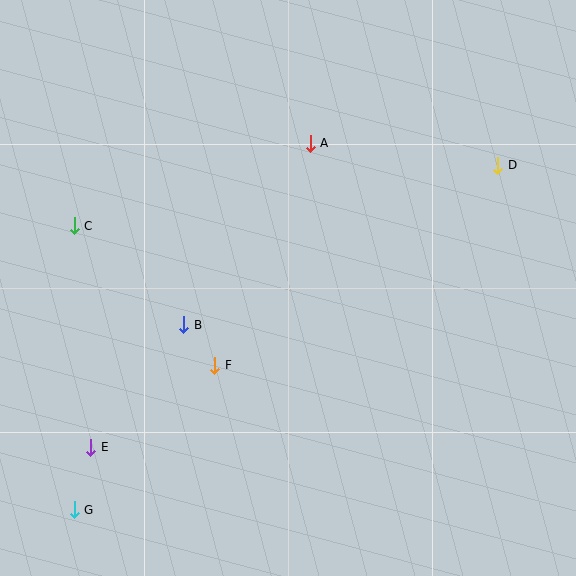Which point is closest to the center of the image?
Point F at (215, 365) is closest to the center.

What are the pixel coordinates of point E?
Point E is at (91, 447).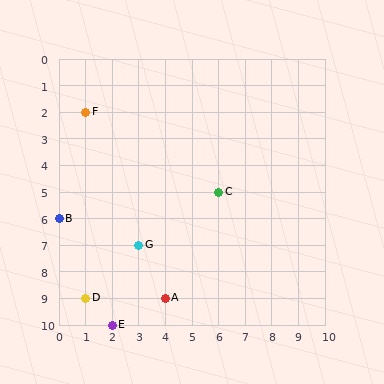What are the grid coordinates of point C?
Point C is at grid coordinates (6, 5).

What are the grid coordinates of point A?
Point A is at grid coordinates (4, 9).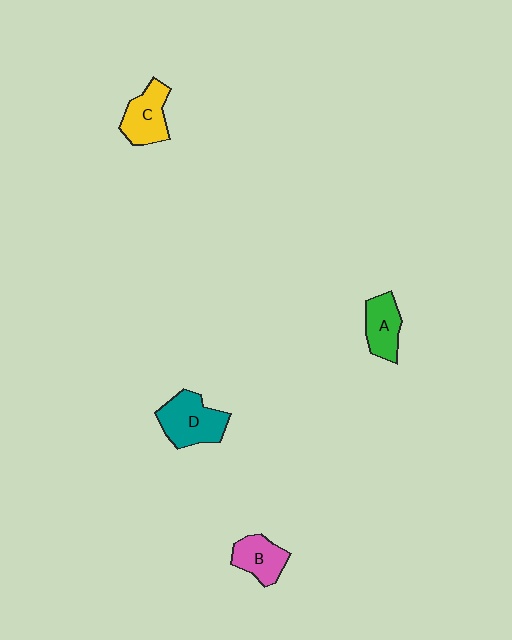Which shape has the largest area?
Shape D (teal).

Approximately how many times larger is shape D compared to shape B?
Approximately 1.4 times.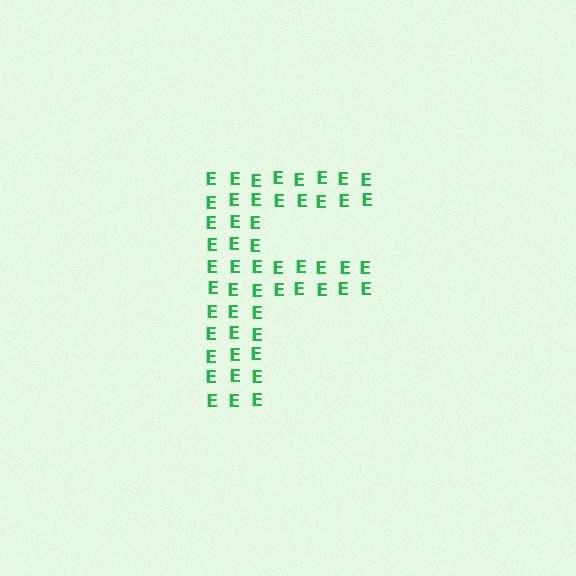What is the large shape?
The large shape is the letter F.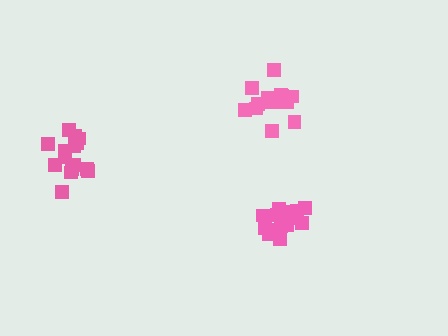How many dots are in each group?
Group 1: 16 dots, Group 2: 15 dots, Group 3: 16 dots (47 total).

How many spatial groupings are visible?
There are 3 spatial groupings.